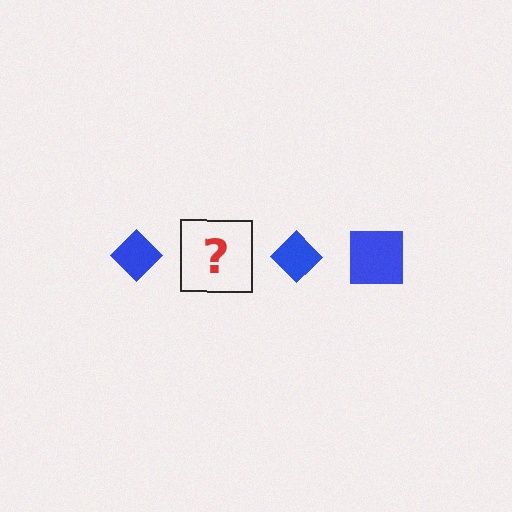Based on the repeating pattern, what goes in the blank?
The blank should be a blue square.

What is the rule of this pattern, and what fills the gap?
The rule is that the pattern cycles through diamond, square shapes in blue. The gap should be filled with a blue square.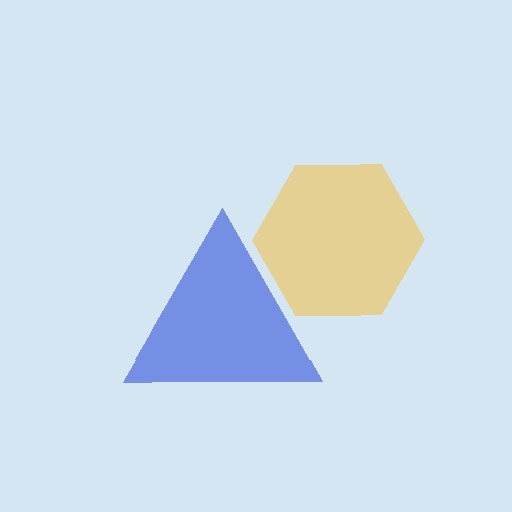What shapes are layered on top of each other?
The layered shapes are: a blue triangle, a yellow hexagon.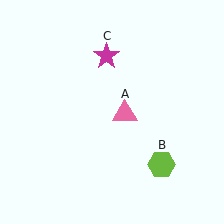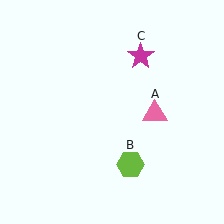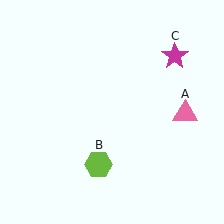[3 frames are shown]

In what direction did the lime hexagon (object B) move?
The lime hexagon (object B) moved left.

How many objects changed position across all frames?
3 objects changed position: pink triangle (object A), lime hexagon (object B), magenta star (object C).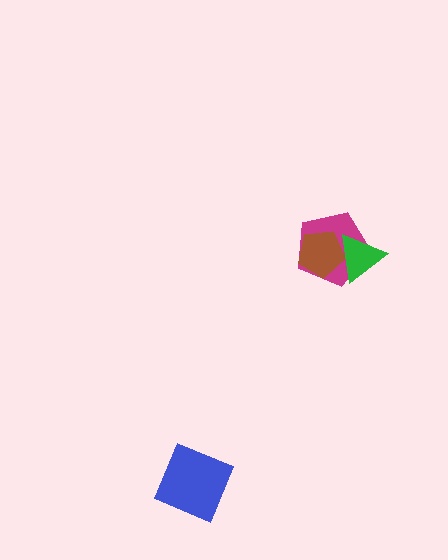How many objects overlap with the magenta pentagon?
2 objects overlap with the magenta pentagon.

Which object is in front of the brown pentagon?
The green triangle is in front of the brown pentagon.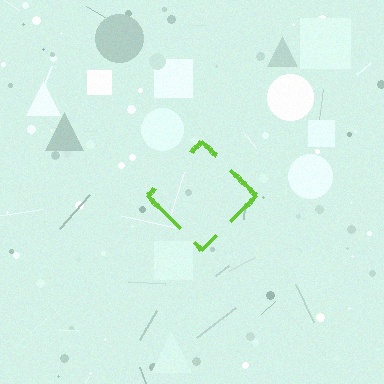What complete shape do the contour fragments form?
The contour fragments form a diamond.